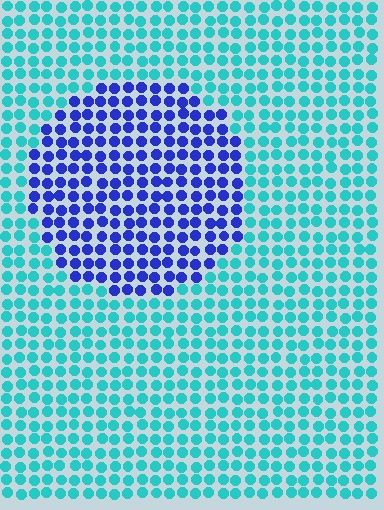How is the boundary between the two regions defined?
The boundary is defined purely by a slight shift in hue (about 58 degrees). Spacing, size, and orientation are identical on both sides.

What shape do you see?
I see a circle.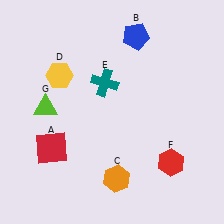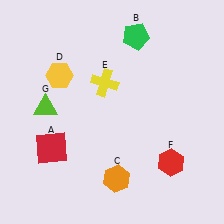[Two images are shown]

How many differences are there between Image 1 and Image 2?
There are 2 differences between the two images.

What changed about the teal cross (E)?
In Image 1, E is teal. In Image 2, it changed to yellow.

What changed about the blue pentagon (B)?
In Image 1, B is blue. In Image 2, it changed to green.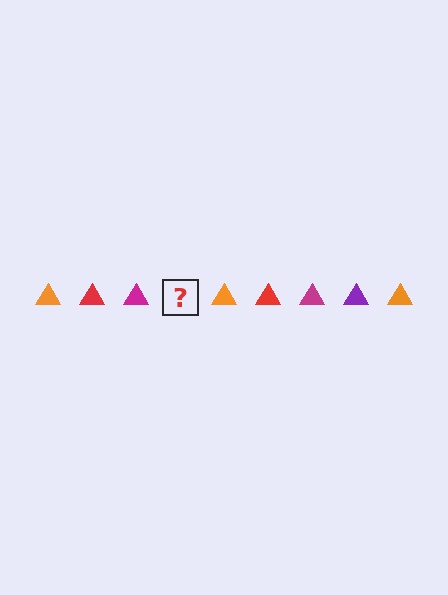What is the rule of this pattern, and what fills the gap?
The rule is that the pattern cycles through orange, red, magenta, purple triangles. The gap should be filled with a purple triangle.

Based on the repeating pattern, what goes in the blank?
The blank should be a purple triangle.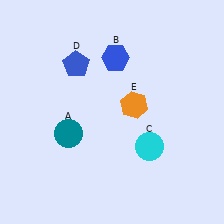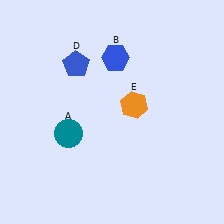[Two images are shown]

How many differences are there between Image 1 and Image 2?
There is 1 difference between the two images.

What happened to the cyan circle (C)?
The cyan circle (C) was removed in Image 2. It was in the bottom-right area of Image 1.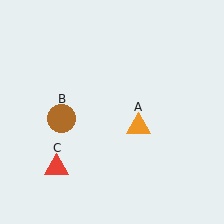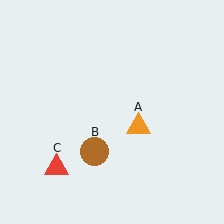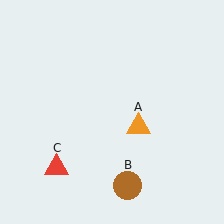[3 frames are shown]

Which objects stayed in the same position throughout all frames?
Orange triangle (object A) and red triangle (object C) remained stationary.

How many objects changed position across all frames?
1 object changed position: brown circle (object B).